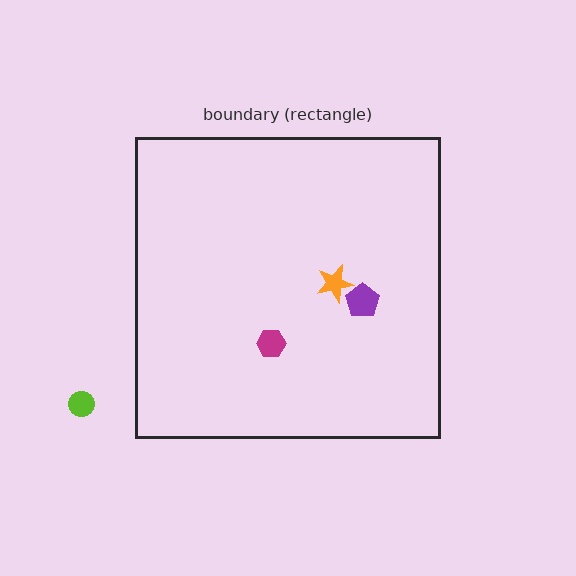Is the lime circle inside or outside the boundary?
Outside.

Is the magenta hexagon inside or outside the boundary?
Inside.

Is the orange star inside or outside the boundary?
Inside.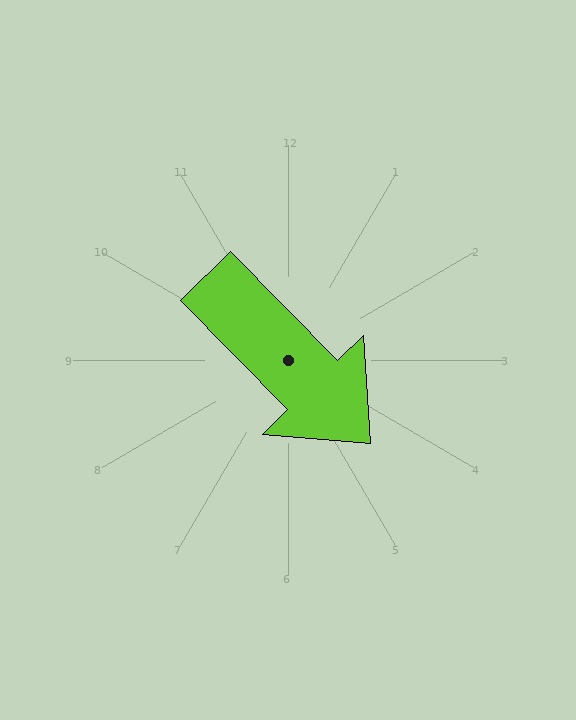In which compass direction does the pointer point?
Southeast.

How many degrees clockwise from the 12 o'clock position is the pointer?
Approximately 135 degrees.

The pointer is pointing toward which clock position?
Roughly 5 o'clock.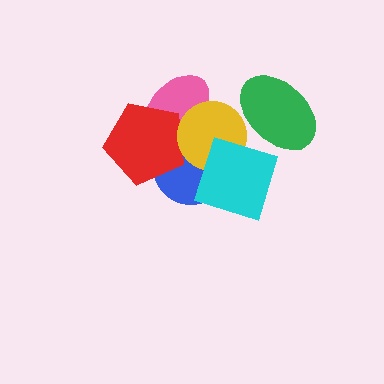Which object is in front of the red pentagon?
The yellow circle is in front of the red pentagon.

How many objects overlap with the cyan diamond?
4 objects overlap with the cyan diamond.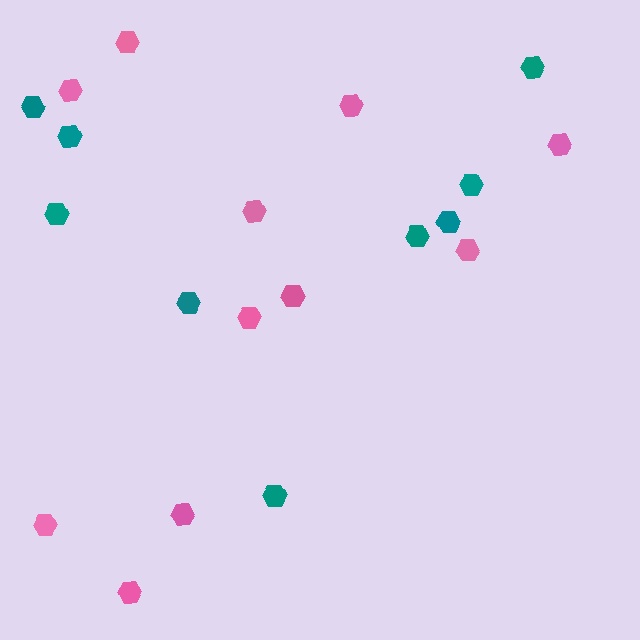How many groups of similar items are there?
There are 2 groups: one group of teal hexagons (9) and one group of pink hexagons (11).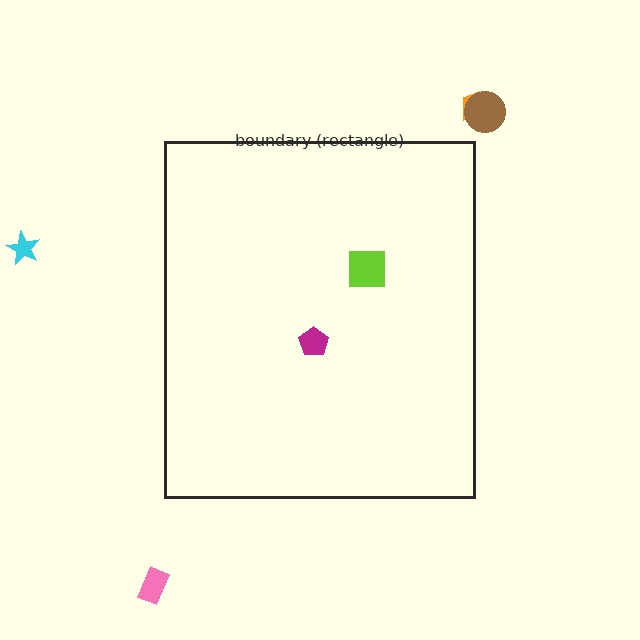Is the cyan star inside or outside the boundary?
Outside.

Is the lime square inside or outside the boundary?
Inside.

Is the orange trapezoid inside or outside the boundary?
Outside.